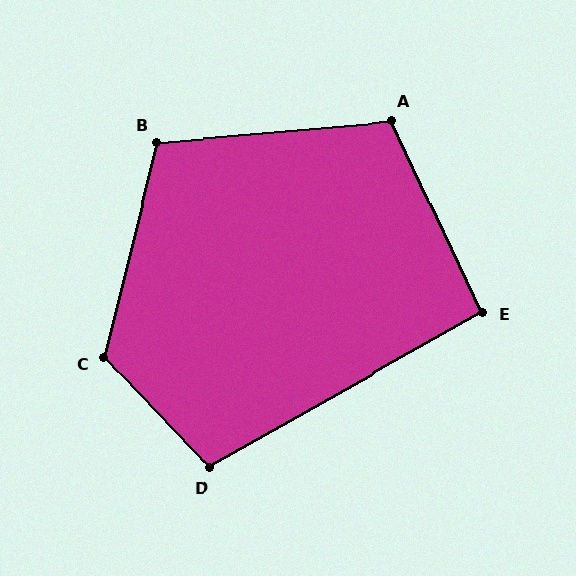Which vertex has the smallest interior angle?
E, at approximately 94 degrees.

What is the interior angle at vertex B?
Approximately 109 degrees (obtuse).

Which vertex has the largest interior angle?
C, at approximately 123 degrees.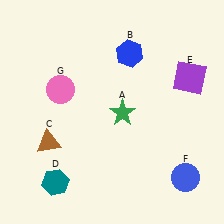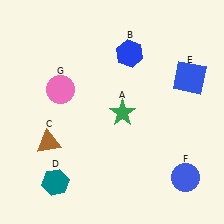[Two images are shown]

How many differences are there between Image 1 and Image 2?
There is 1 difference between the two images.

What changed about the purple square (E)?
In Image 1, E is purple. In Image 2, it changed to blue.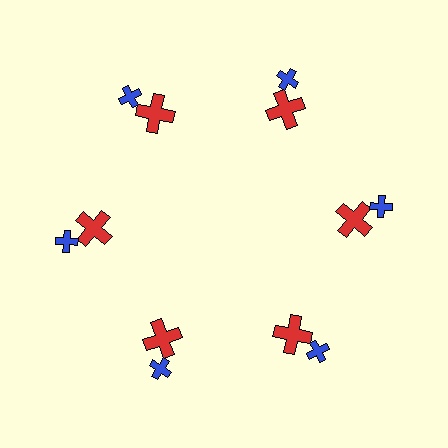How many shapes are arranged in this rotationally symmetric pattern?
There are 12 shapes, arranged in 6 groups of 2.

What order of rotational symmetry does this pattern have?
This pattern has 6-fold rotational symmetry.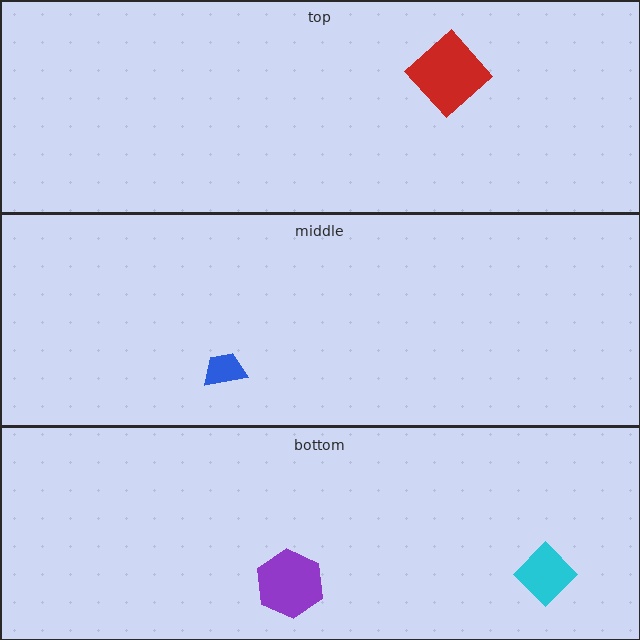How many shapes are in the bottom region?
2.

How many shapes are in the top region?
1.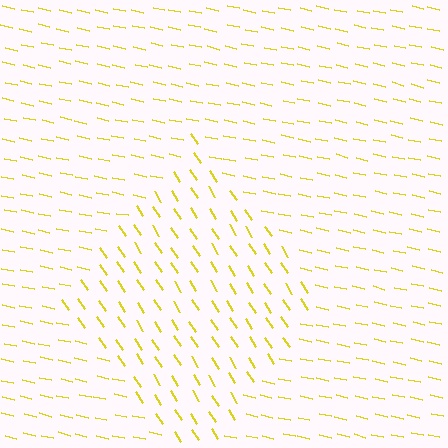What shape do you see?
I see a diamond.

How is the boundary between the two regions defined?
The boundary is defined purely by a change in line orientation (approximately 45 degrees difference). All lines are the same color and thickness.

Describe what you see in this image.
The image is filled with small yellow line segments. A diamond region in the image has lines oriented differently from the surrounding lines, creating a visible texture boundary.